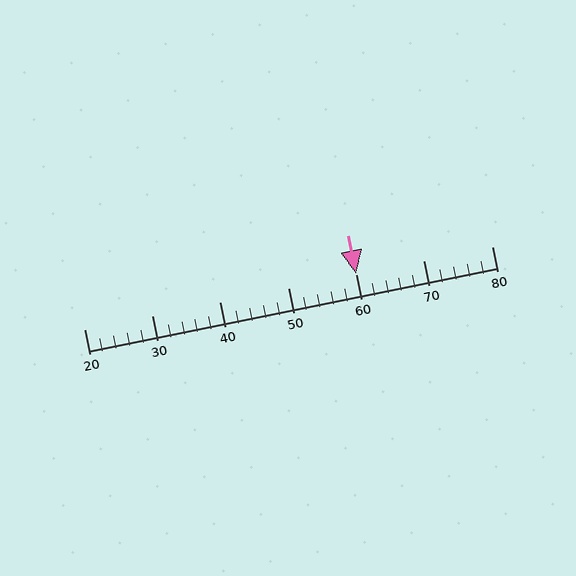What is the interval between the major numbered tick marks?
The major tick marks are spaced 10 units apart.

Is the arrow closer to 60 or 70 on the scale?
The arrow is closer to 60.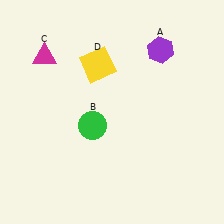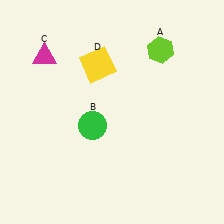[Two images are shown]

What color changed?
The hexagon (A) changed from purple in Image 1 to lime in Image 2.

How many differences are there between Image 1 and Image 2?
There is 1 difference between the two images.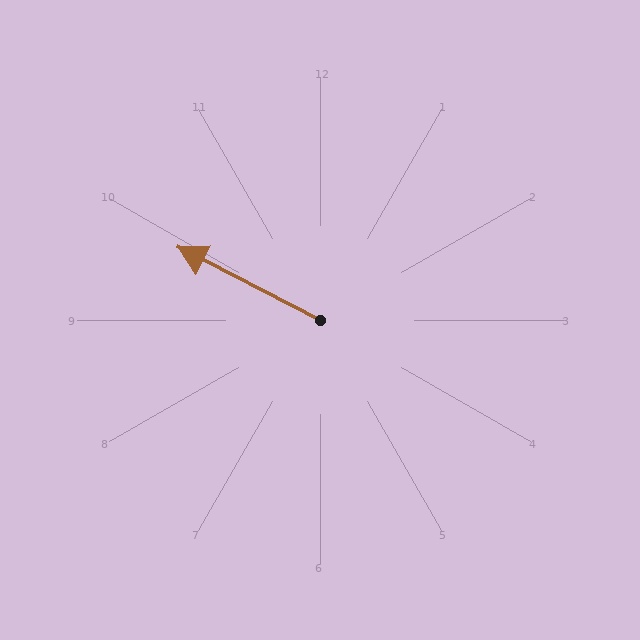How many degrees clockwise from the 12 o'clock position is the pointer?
Approximately 297 degrees.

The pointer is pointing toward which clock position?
Roughly 10 o'clock.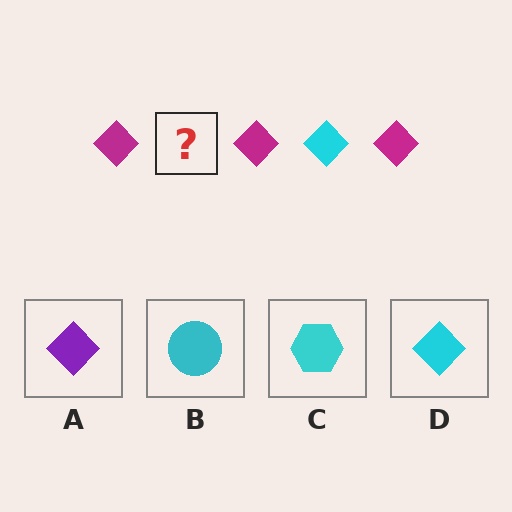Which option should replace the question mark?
Option D.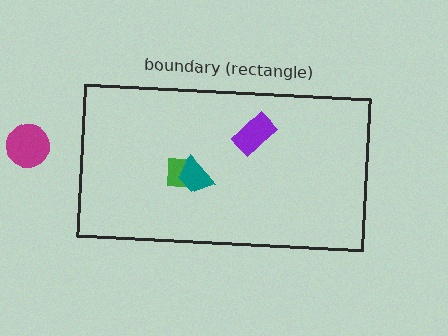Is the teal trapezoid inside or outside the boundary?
Inside.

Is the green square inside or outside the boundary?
Inside.